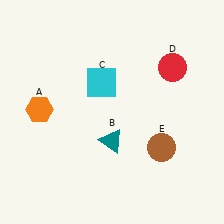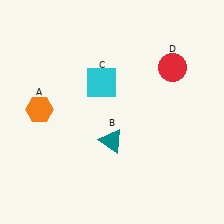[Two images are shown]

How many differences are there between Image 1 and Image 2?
There is 1 difference between the two images.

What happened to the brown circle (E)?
The brown circle (E) was removed in Image 2. It was in the bottom-right area of Image 1.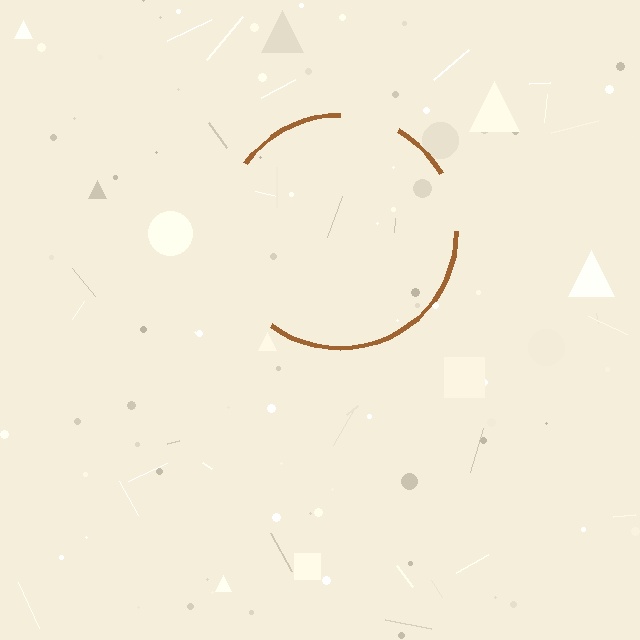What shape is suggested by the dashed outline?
The dashed outline suggests a circle.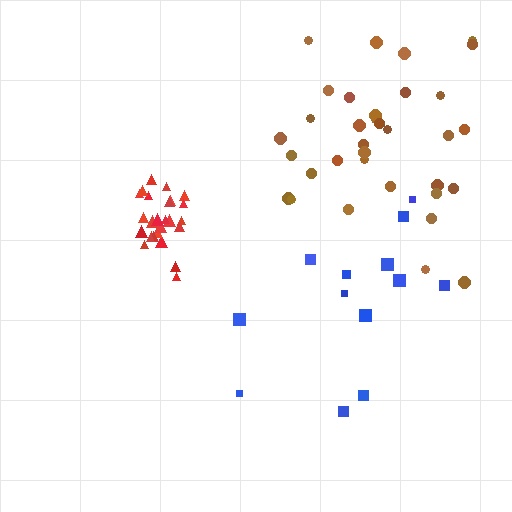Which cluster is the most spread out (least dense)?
Blue.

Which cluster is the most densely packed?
Red.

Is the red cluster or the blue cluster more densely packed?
Red.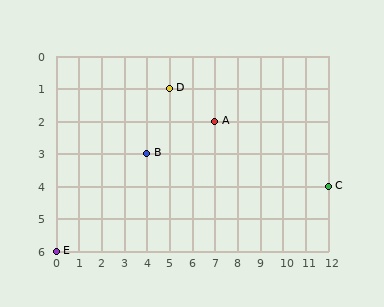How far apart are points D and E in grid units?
Points D and E are 5 columns and 5 rows apart (about 7.1 grid units diagonally).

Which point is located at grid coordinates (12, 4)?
Point C is at (12, 4).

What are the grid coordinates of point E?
Point E is at grid coordinates (0, 6).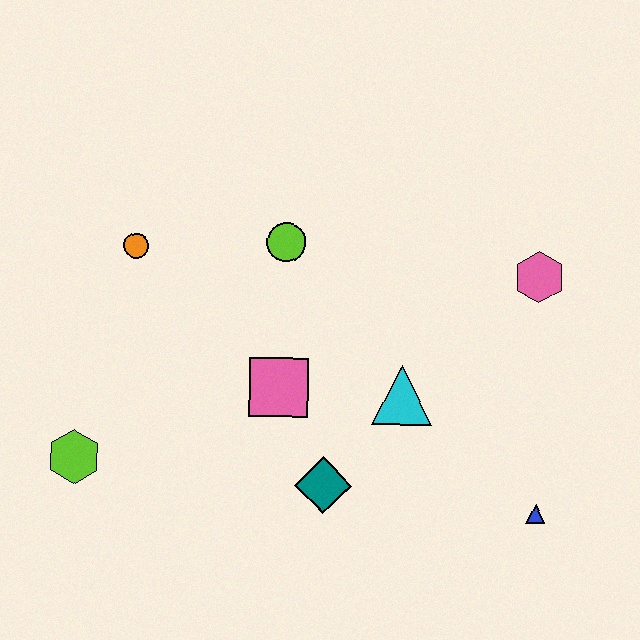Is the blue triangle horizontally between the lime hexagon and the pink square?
No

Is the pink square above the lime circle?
No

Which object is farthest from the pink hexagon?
The lime hexagon is farthest from the pink hexagon.